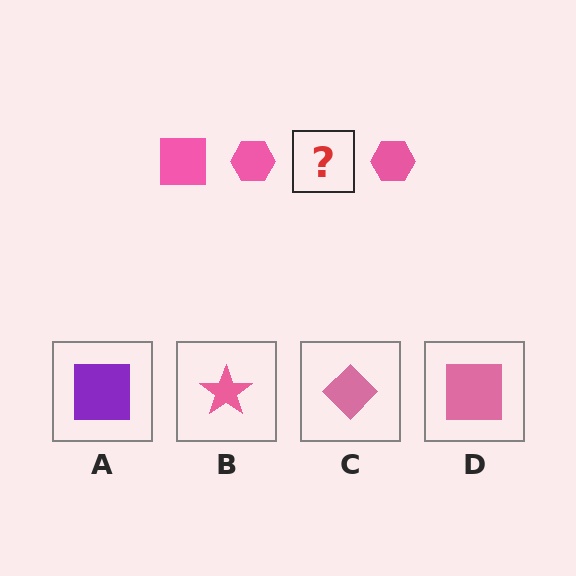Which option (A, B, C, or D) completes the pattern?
D.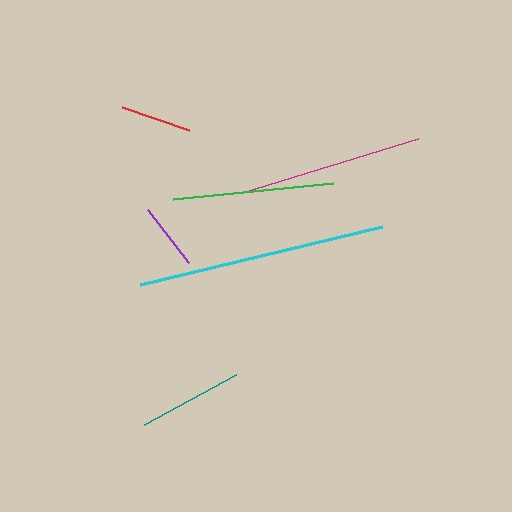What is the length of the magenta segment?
The magenta segment is approximately 184 pixels long.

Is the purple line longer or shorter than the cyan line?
The cyan line is longer than the purple line.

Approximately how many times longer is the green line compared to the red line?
The green line is approximately 2.3 times the length of the red line.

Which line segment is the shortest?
The purple line is the shortest at approximately 67 pixels.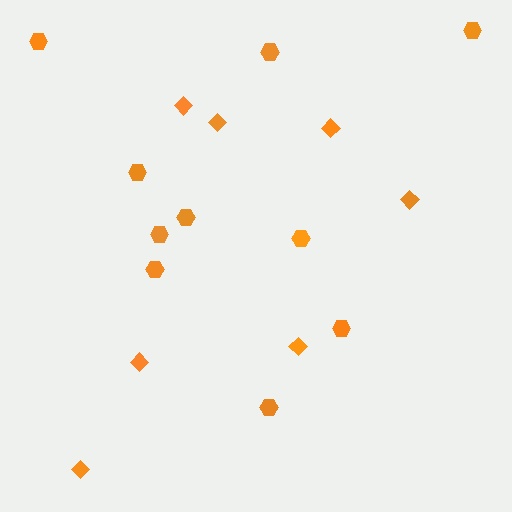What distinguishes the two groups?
There are 2 groups: one group of diamonds (7) and one group of hexagons (10).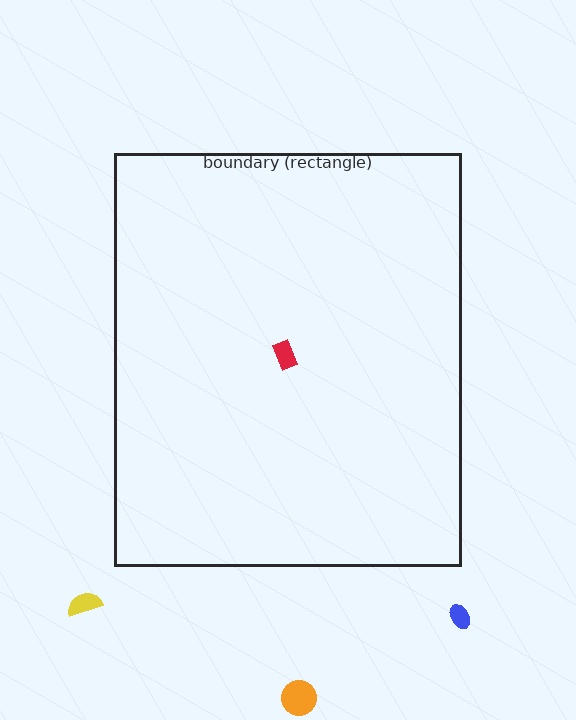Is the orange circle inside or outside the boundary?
Outside.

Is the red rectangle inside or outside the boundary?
Inside.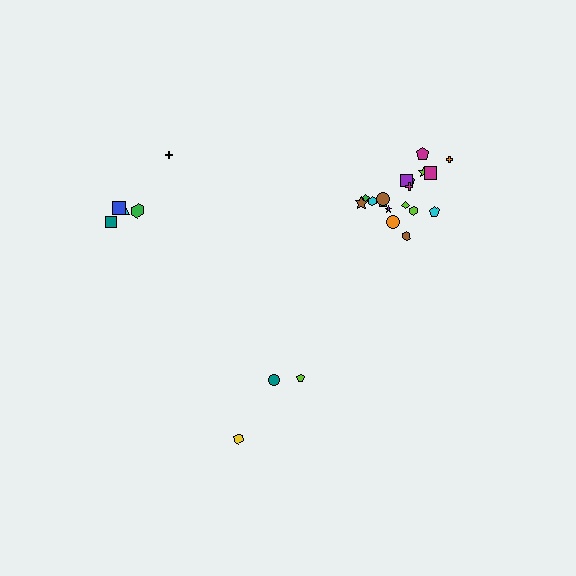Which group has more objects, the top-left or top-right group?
The top-right group.